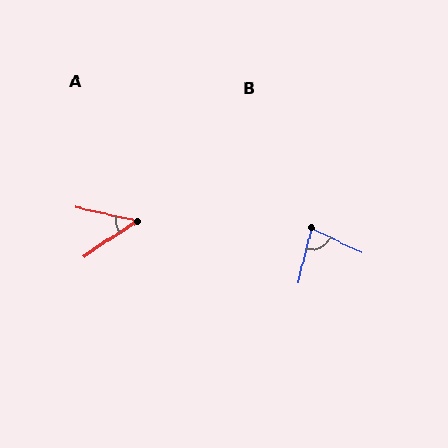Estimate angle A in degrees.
Approximately 46 degrees.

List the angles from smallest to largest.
A (46°), B (78°).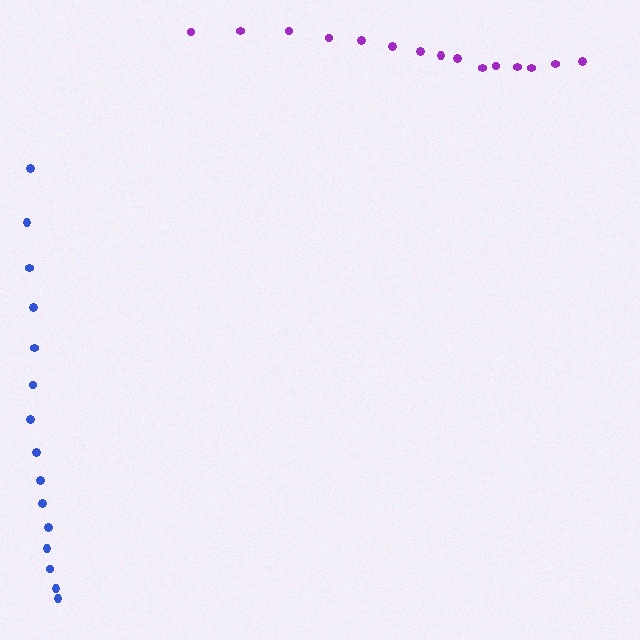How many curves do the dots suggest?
There are 2 distinct paths.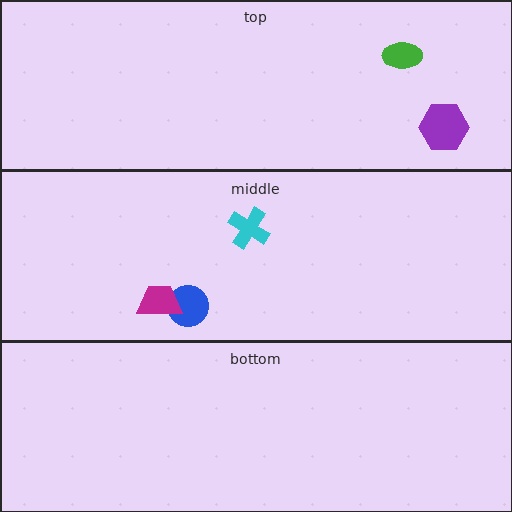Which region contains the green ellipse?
The top region.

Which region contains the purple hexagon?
The top region.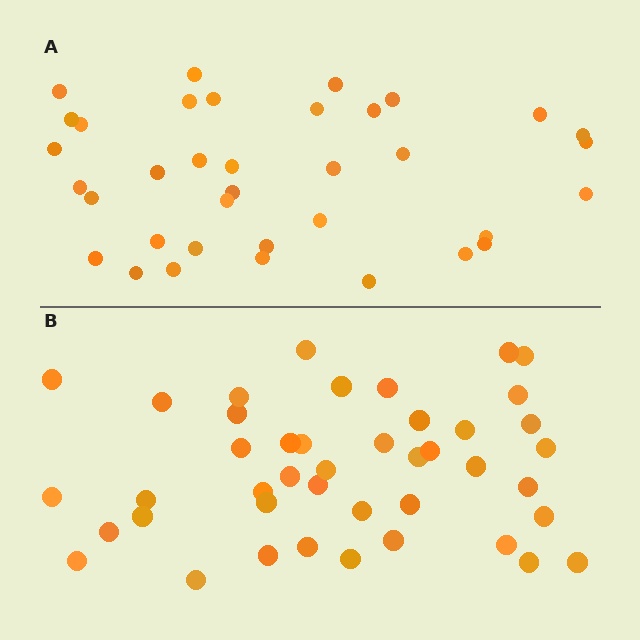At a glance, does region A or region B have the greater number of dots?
Region B (the bottom region) has more dots.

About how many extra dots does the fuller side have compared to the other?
Region B has roughly 8 or so more dots than region A.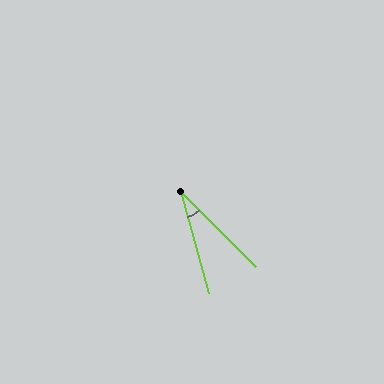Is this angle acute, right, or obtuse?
It is acute.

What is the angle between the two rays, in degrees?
Approximately 30 degrees.